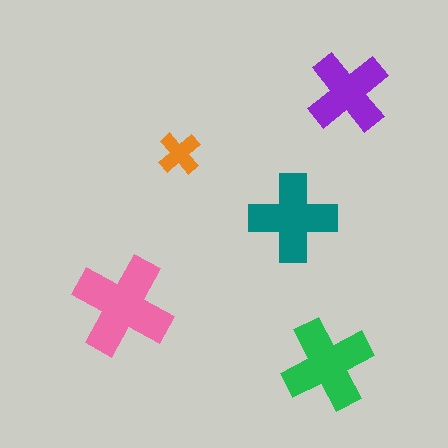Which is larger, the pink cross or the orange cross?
The pink one.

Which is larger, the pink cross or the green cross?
The pink one.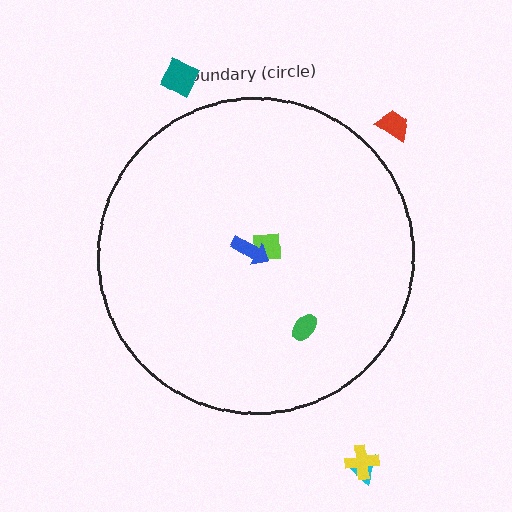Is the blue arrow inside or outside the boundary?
Inside.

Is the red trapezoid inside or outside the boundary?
Outside.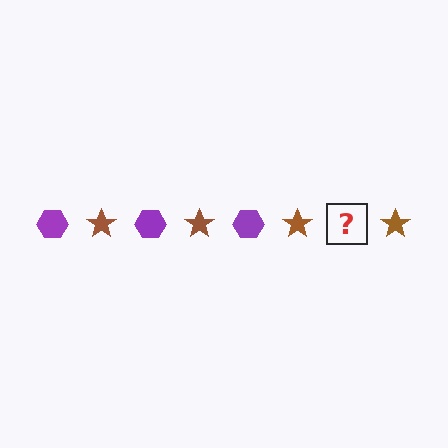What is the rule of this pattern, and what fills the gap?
The rule is that the pattern alternates between purple hexagon and brown star. The gap should be filled with a purple hexagon.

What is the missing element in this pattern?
The missing element is a purple hexagon.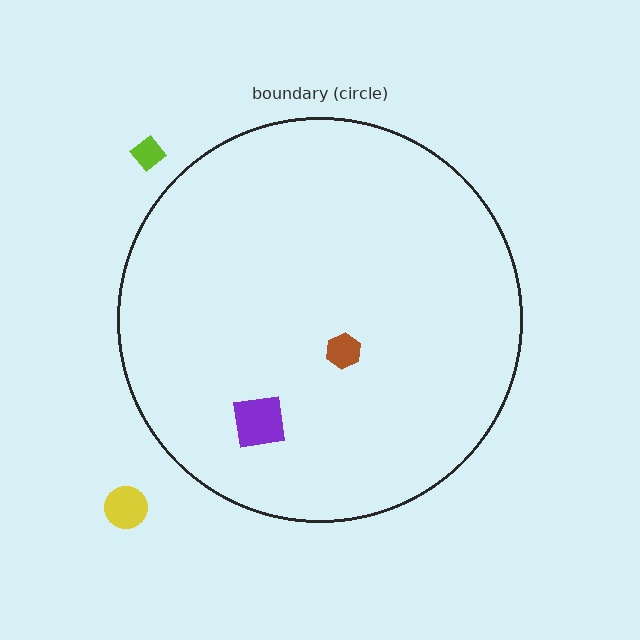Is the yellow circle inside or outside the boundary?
Outside.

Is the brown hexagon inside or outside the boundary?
Inside.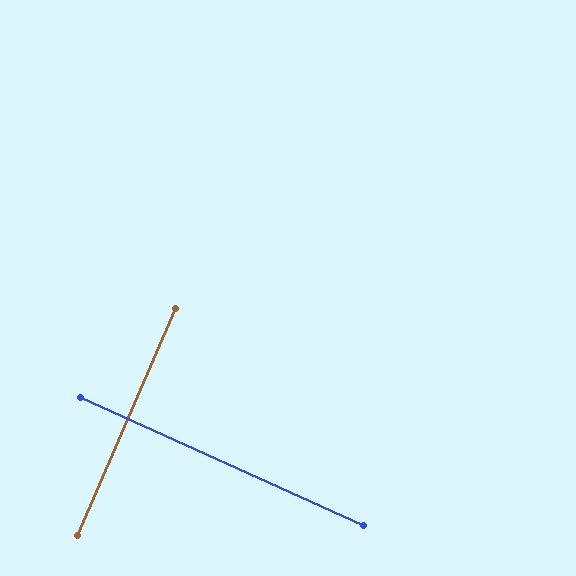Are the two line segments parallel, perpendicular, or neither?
Perpendicular — they meet at approximately 89°.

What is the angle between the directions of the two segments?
Approximately 89 degrees.